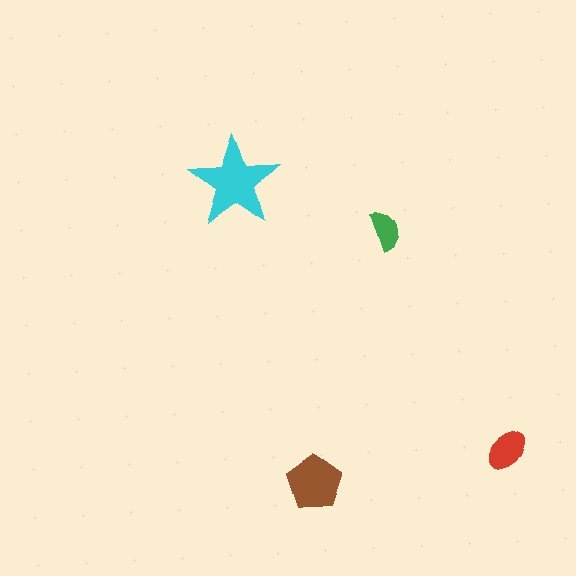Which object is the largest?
The cyan star.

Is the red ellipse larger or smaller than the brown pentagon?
Smaller.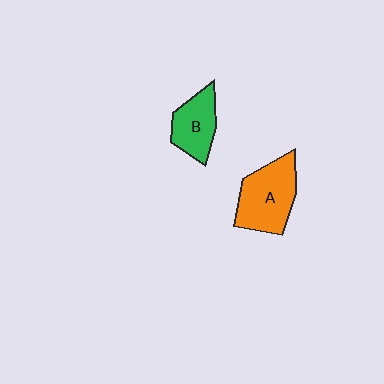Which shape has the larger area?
Shape A (orange).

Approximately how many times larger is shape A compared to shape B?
Approximately 1.5 times.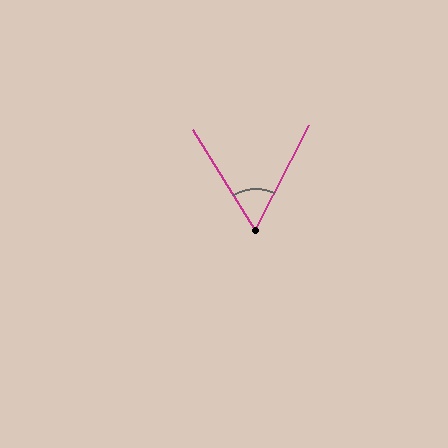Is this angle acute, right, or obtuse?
It is acute.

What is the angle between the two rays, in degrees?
Approximately 59 degrees.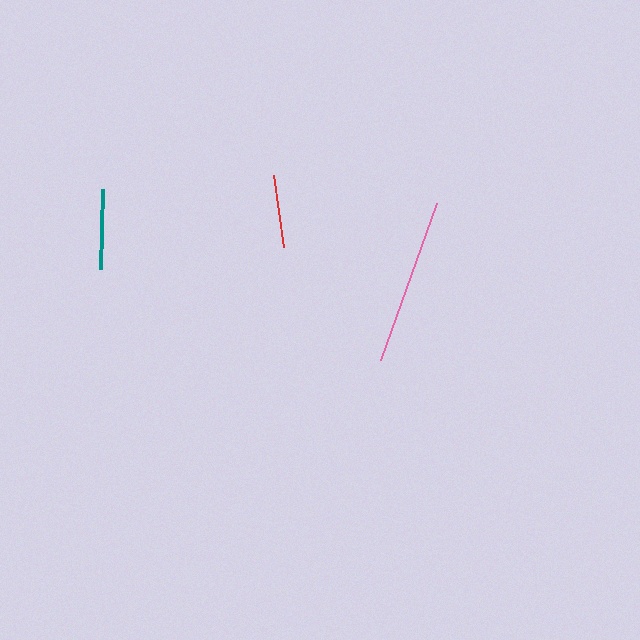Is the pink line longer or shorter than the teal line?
The pink line is longer than the teal line.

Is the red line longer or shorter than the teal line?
The teal line is longer than the red line.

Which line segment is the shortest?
The red line is the shortest at approximately 72 pixels.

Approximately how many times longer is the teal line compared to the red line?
The teal line is approximately 1.1 times the length of the red line.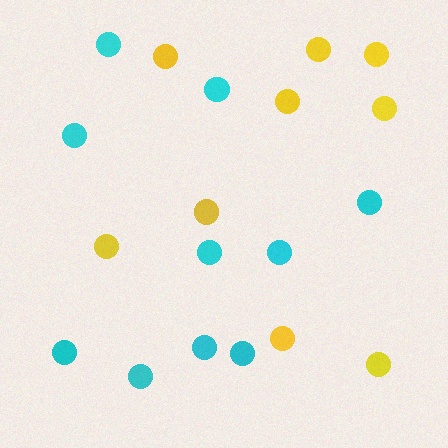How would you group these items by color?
There are 2 groups: one group of cyan circles (10) and one group of yellow circles (9).